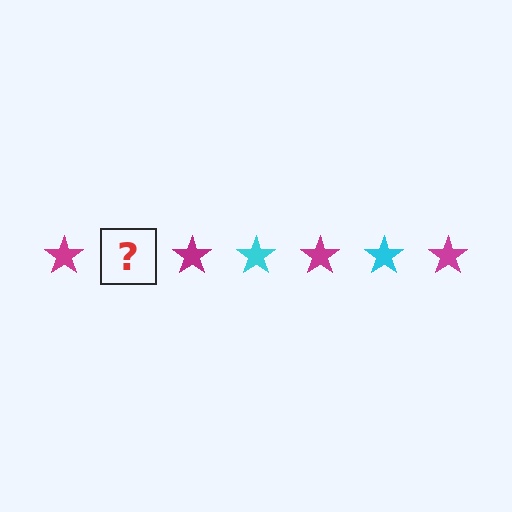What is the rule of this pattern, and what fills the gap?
The rule is that the pattern cycles through magenta, cyan stars. The gap should be filled with a cyan star.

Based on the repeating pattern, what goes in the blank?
The blank should be a cyan star.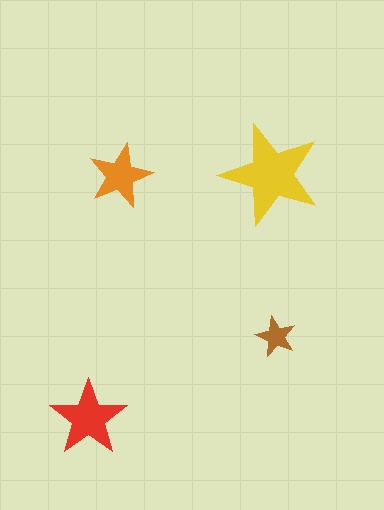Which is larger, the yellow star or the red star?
The yellow one.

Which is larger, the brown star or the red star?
The red one.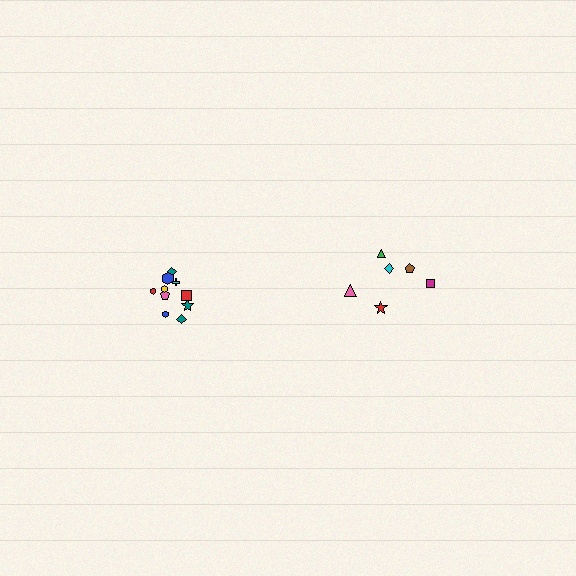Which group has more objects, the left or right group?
The left group.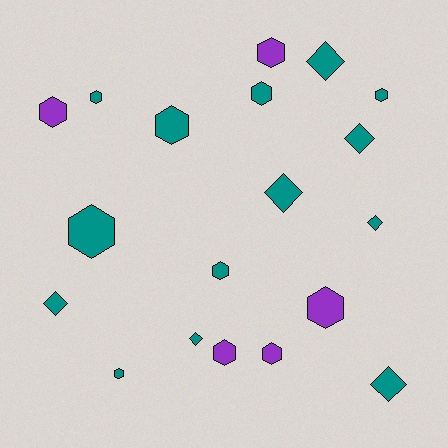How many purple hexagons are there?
There are 5 purple hexagons.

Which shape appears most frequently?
Hexagon, with 12 objects.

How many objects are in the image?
There are 19 objects.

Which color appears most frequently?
Teal, with 14 objects.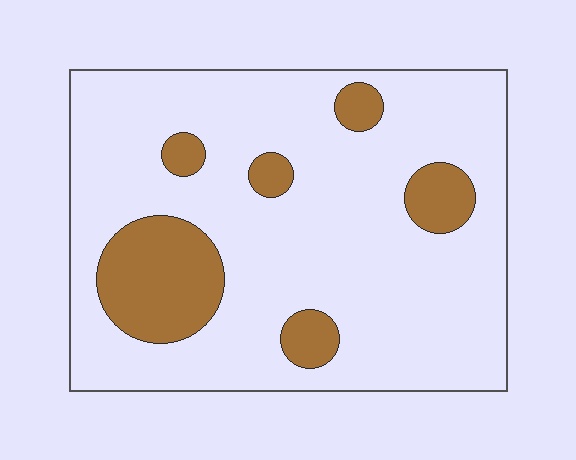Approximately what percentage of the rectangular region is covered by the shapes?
Approximately 20%.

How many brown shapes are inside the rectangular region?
6.